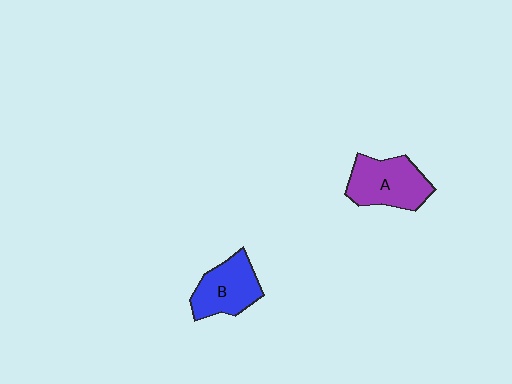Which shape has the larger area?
Shape A (purple).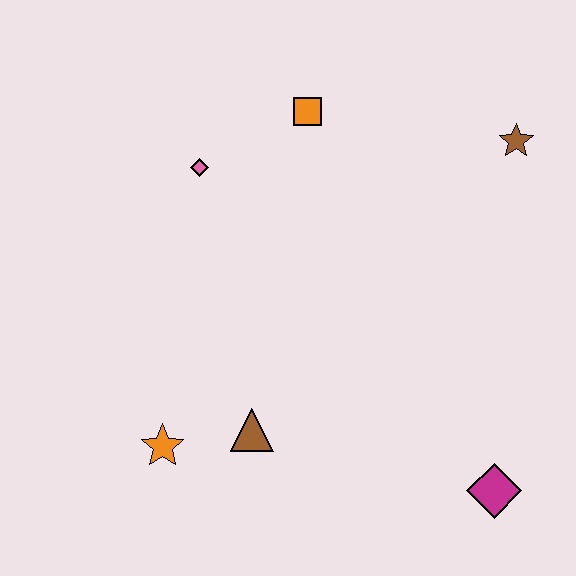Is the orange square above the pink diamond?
Yes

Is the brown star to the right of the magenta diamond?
Yes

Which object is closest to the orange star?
The brown triangle is closest to the orange star.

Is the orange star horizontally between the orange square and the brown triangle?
No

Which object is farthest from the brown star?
The orange star is farthest from the brown star.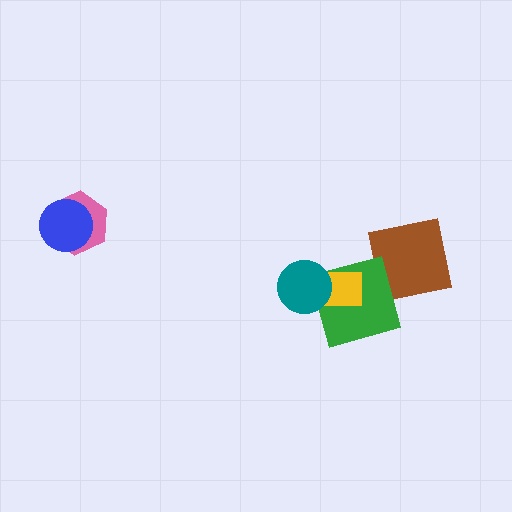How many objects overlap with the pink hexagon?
1 object overlaps with the pink hexagon.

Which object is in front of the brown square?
The green square is in front of the brown square.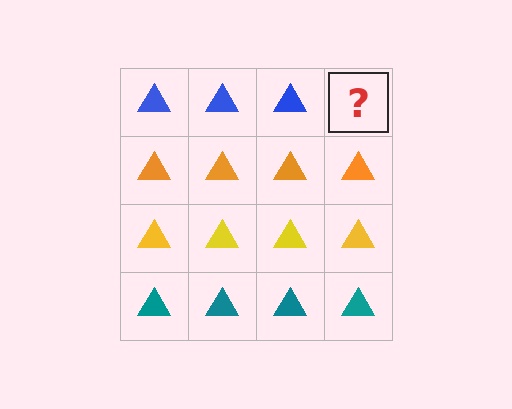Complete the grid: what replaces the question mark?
The question mark should be replaced with a blue triangle.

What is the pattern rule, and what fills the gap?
The rule is that each row has a consistent color. The gap should be filled with a blue triangle.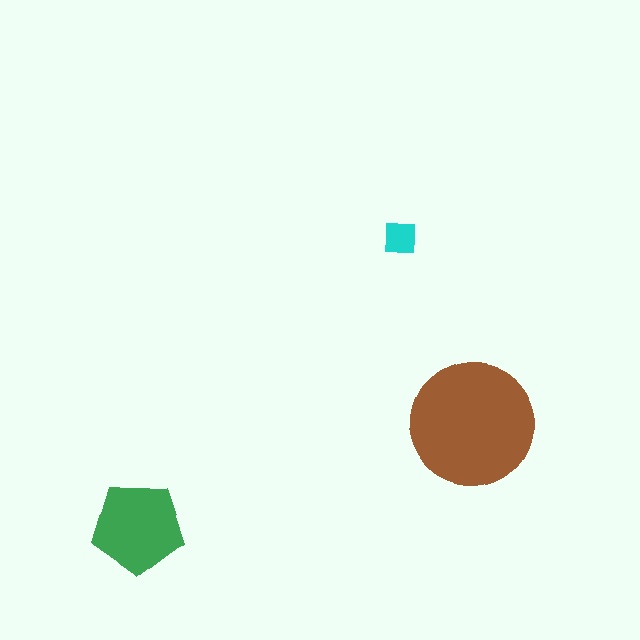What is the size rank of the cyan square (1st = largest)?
3rd.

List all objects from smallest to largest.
The cyan square, the green pentagon, the brown circle.